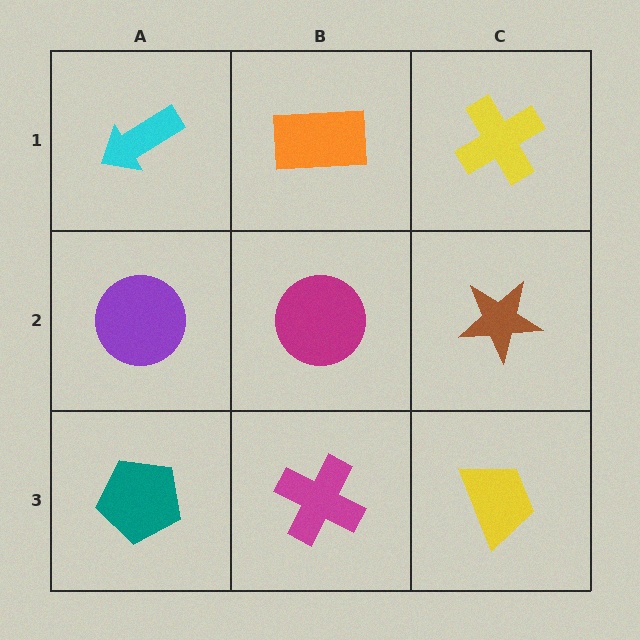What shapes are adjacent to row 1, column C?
A brown star (row 2, column C), an orange rectangle (row 1, column B).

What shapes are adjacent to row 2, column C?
A yellow cross (row 1, column C), a yellow trapezoid (row 3, column C), a magenta circle (row 2, column B).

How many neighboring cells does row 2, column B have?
4.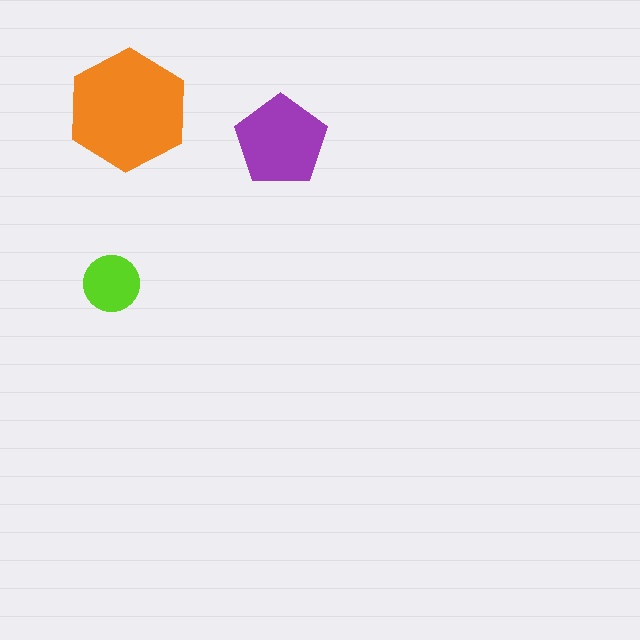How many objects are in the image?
There are 3 objects in the image.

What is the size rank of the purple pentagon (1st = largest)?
2nd.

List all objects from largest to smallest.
The orange hexagon, the purple pentagon, the lime circle.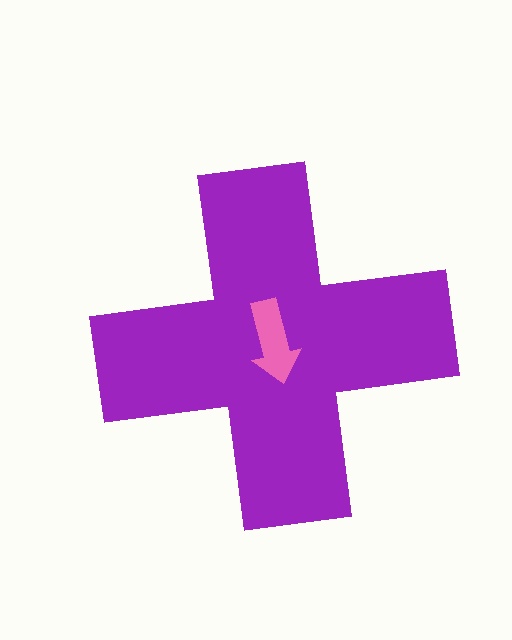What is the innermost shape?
The pink arrow.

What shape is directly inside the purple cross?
The pink arrow.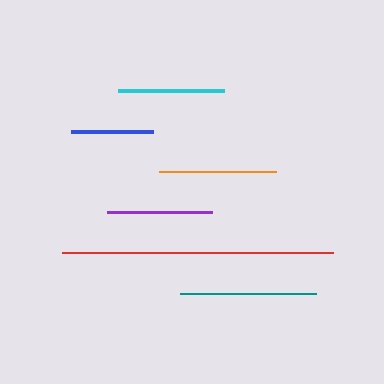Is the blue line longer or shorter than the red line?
The red line is longer than the blue line.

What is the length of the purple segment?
The purple segment is approximately 106 pixels long.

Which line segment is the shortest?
The blue line is the shortest at approximately 82 pixels.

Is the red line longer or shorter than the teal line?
The red line is longer than the teal line.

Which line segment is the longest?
The red line is the longest at approximately 271 pixels.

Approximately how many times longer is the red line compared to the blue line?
The red line is approximately 3.3 times the length of the blue line.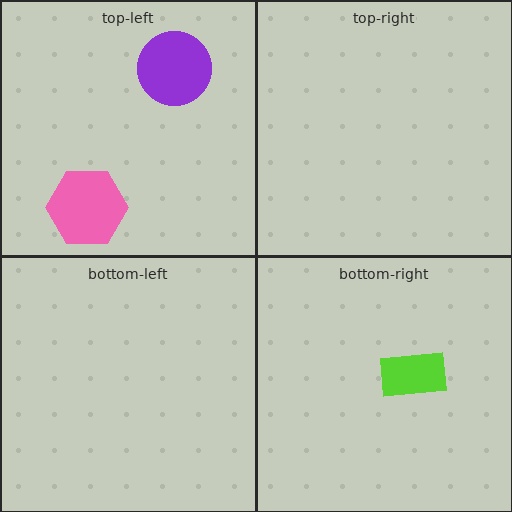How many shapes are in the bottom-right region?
1.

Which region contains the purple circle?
The top-left region.